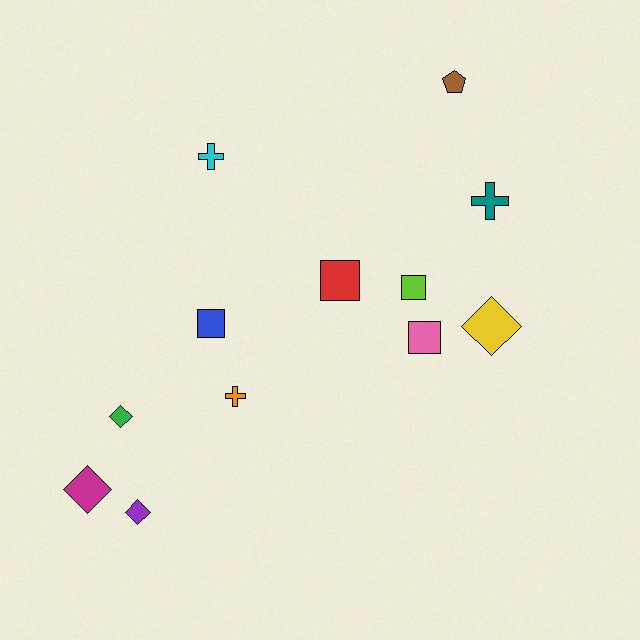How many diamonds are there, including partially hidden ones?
There are 4 diamonds.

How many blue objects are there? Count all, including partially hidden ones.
There is 1 blue object.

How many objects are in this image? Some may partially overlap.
There are 12 objects.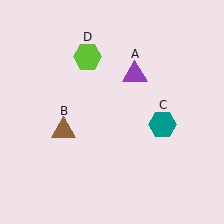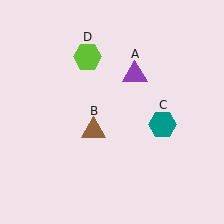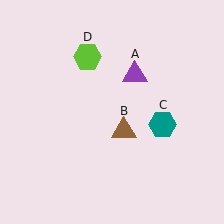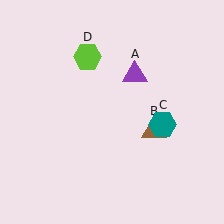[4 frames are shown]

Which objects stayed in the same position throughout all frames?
Purple triangle (object A) and teal hexagon (object C) and lime hexagon (object D) remained stationary.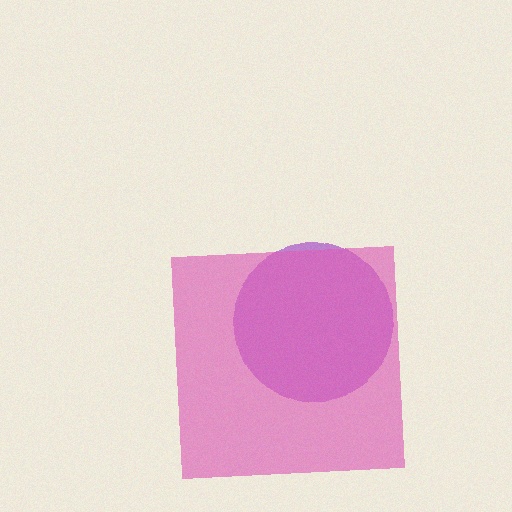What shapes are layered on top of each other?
The layered shapes are: a purple circle, a pink square.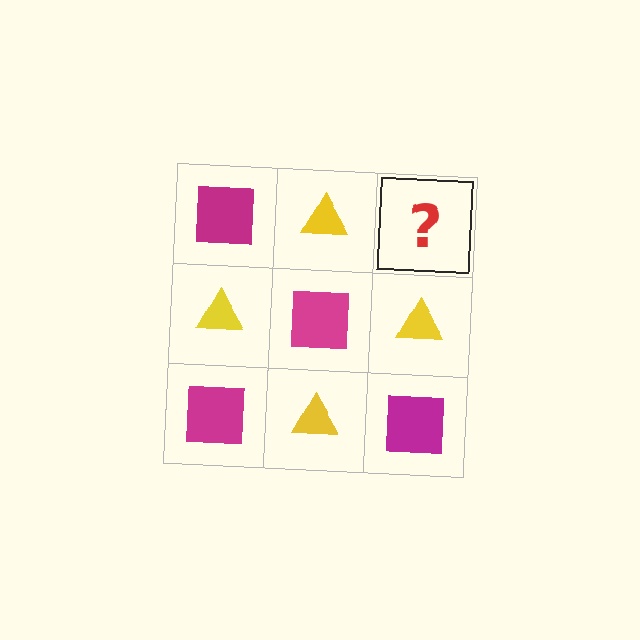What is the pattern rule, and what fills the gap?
The rule is that it alternates magenta square and yellow triangle in a checkerboard pattern. The gap should be filled with a magenta square.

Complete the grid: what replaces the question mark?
The question mark should be replaced with a magenta square.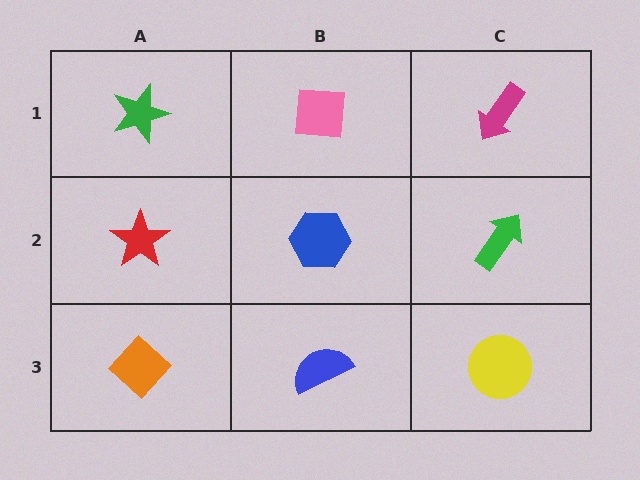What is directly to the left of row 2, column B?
A red star.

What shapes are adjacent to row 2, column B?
A pink square (row 1, column B), a blue semicircle (row 3, column B), a red star (row 2, column A), a green arrow (row 2, column C).